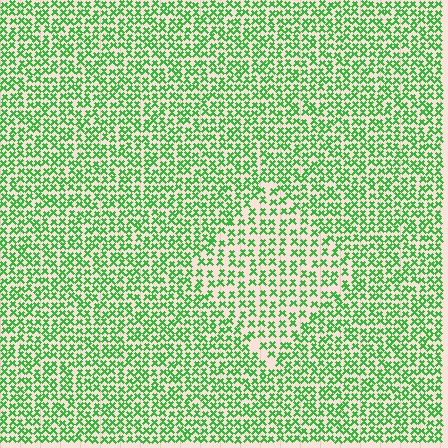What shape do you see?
I see a diamond.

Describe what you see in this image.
The image contains small green elements arranged at two different densities. A diamond-shaped region is visible where the elements are less densely packed than the surrounding area.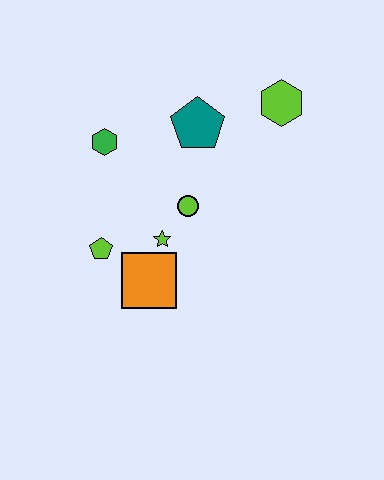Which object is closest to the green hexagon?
The teal pentagon is closest to the green hexagon.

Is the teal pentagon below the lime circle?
No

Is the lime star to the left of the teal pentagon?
Yes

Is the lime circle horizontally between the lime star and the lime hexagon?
Yes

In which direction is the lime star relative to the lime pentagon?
The lime star is to the right of the lime pentagon.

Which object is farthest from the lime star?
The lime hexagon is farthest from the lime star.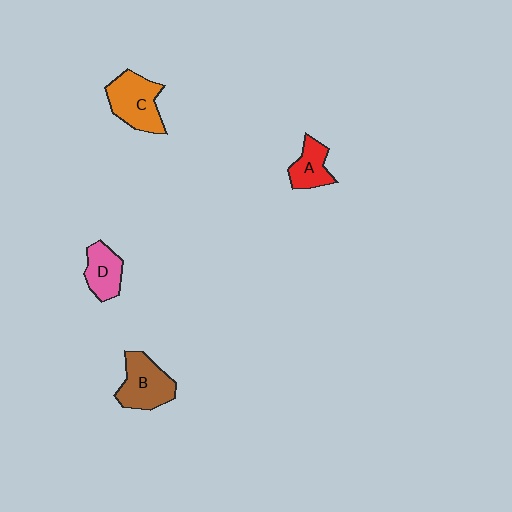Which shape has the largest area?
Shape C (orange).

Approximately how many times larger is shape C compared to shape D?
Approximately 1.5 times.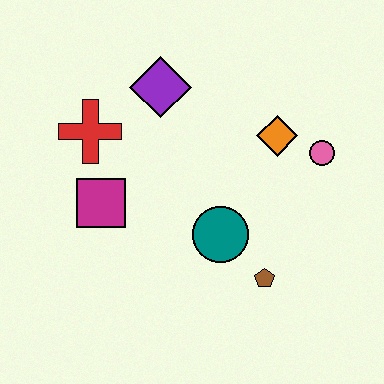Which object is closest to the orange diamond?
The pink circle is closest to the orange diamond.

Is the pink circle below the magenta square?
No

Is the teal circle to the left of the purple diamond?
No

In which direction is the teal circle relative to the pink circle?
The teal circle is to the left of the pink circle.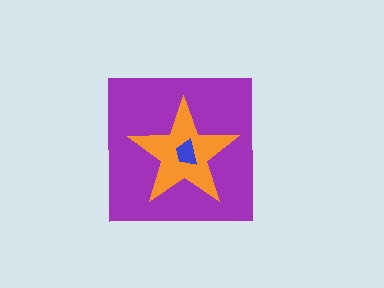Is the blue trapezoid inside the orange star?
Yes.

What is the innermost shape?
The blue trapezoid.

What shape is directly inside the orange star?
The blue trapezoid.